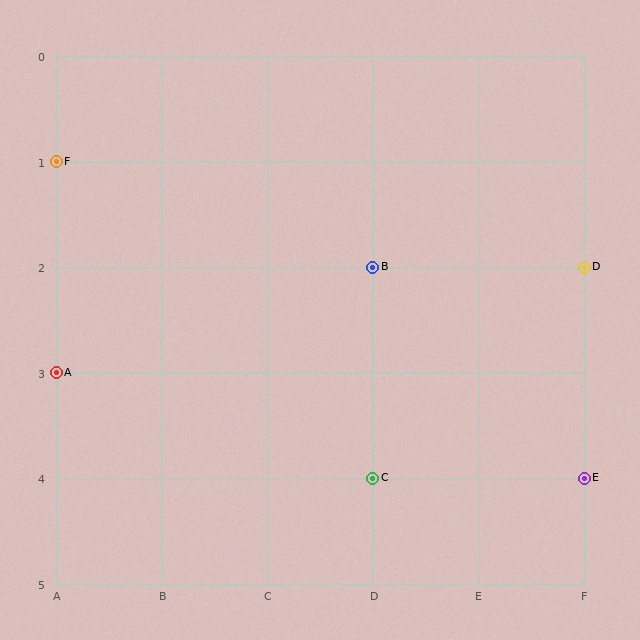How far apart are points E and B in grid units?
Points E and B are 2 columns and 2 rows apart (about 2.8 grid units diagonally).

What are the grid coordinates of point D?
Point D is at grid coordinates (F, 2).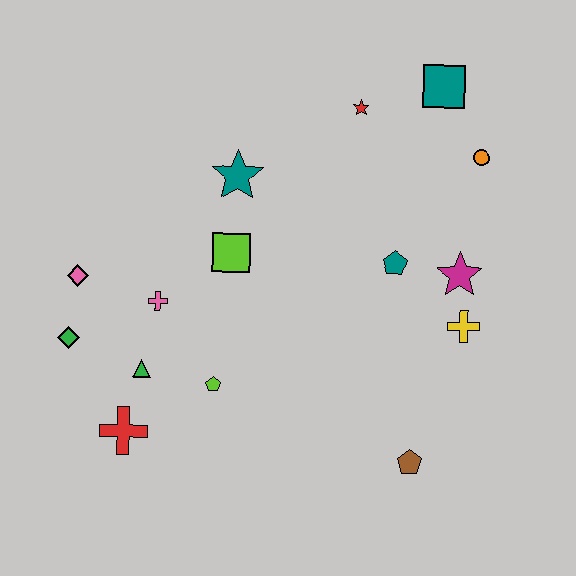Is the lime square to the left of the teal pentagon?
Yes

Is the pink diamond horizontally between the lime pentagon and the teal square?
No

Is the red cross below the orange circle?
Yes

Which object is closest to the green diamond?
The pink diamond is closest to the green diamond.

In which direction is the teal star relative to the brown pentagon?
The teal star is above the brown pentagon.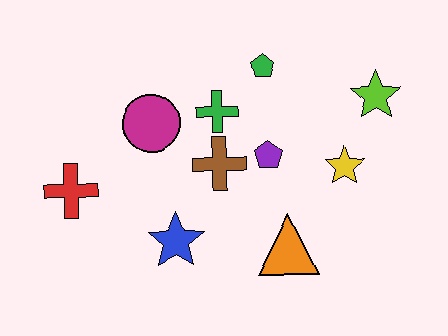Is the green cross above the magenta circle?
Yes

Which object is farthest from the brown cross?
The lime star is farthest from the brown cross.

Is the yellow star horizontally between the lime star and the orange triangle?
Yes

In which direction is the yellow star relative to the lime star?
The yellow star is below the lime star.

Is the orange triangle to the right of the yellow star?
No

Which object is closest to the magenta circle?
The green cross is closest to the magenta circle.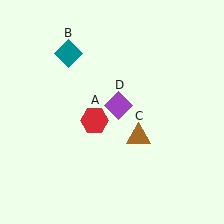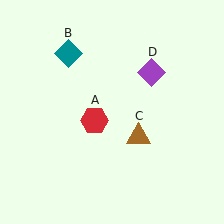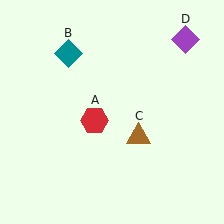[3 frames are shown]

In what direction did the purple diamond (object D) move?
The purple diamond (object D) moved up and to the right.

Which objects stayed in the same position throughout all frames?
Red hexagon (object A) and teal diamond (object B) and brown triangle (object C) remained stationary.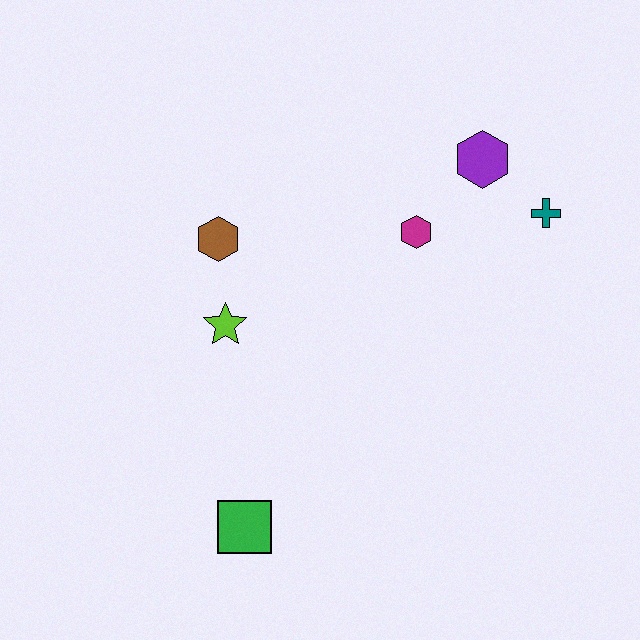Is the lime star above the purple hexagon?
No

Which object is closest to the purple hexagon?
The teal cross is closest to the purple hexagon.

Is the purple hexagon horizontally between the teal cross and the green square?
Yes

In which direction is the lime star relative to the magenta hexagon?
The lime star is to the left of the magenta hexagon.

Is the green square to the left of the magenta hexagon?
Yes